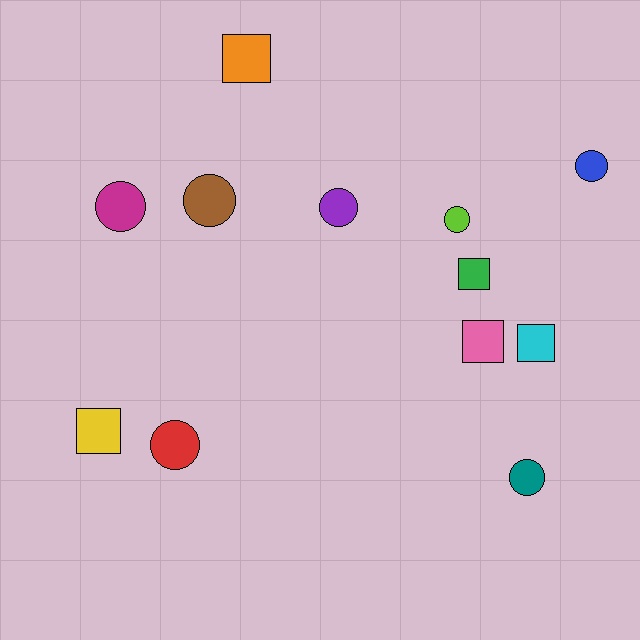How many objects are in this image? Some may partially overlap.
There are 12 objects.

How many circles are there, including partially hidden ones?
There are 7 circles.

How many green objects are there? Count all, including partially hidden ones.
There is 1 green object.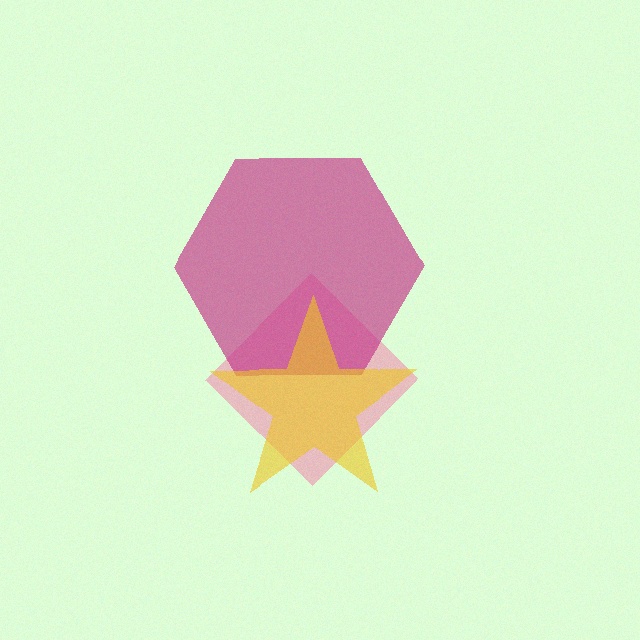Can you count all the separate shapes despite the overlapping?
Yes, there are 3 separate shapes.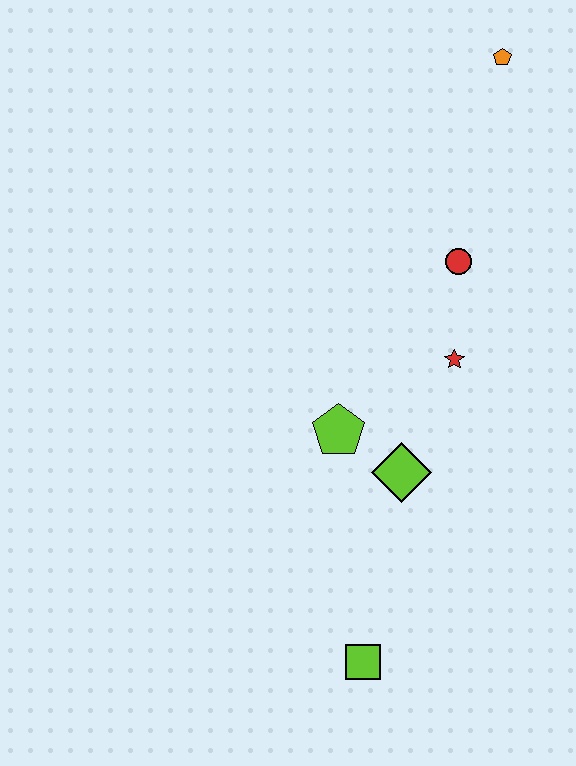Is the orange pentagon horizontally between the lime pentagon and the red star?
No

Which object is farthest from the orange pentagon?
The lime square is farthest from the orange pentagon.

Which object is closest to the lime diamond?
The lime pentagon is closest to the lime diamond.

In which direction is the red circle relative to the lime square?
The red circle is above the lime square.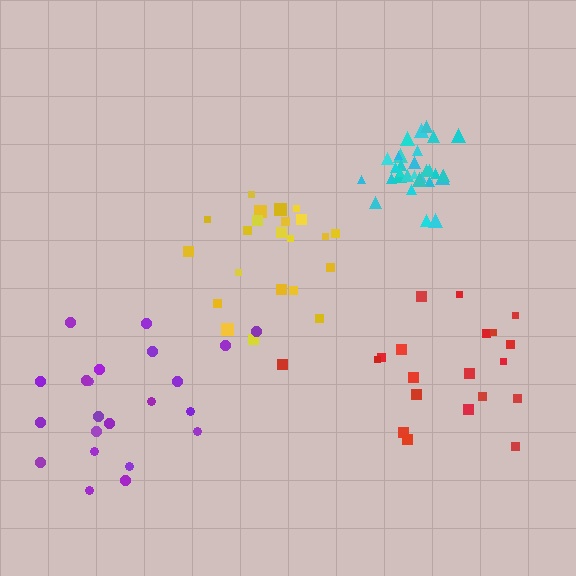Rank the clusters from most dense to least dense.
cyan, yellow, red, purple.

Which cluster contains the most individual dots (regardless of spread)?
Cyan (31).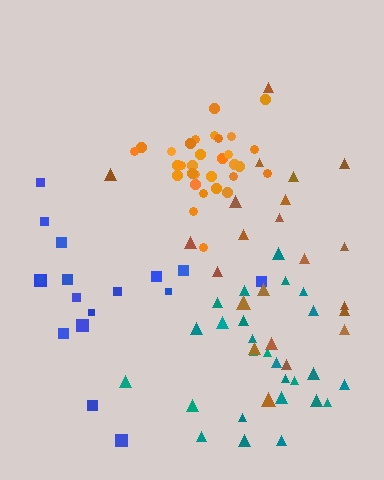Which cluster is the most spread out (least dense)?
Blue.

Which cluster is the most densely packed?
Orange.